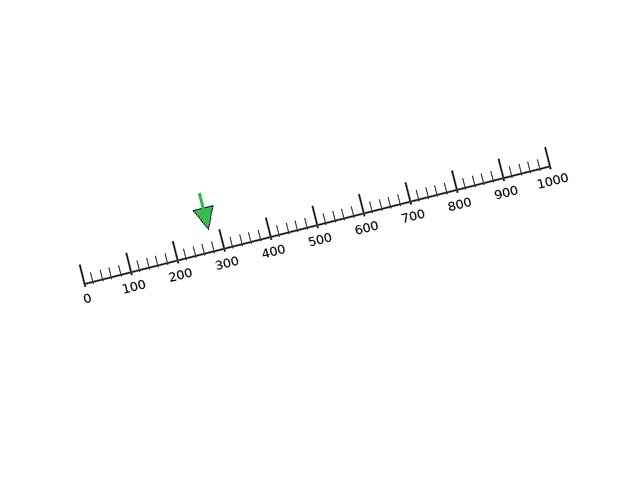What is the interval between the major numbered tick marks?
The major tick marks are spaced 100 units apart.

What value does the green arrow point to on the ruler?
The green arrow points to approximately 280.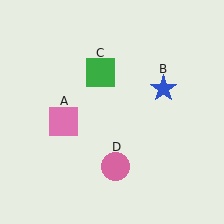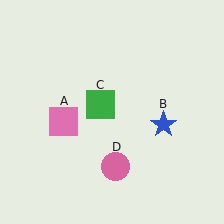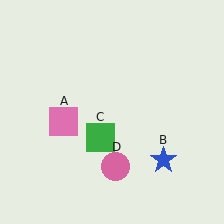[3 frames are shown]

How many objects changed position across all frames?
2 objects changed position: blue star (object B), green square (object C).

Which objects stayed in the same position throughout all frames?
Pink square (object A) and pink circle (object D) remained stationary.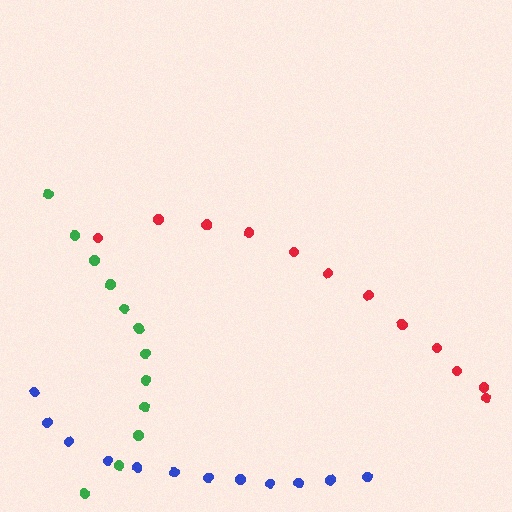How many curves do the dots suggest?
There are 3 distinct paths.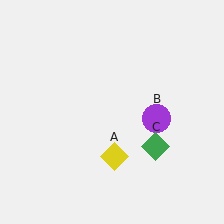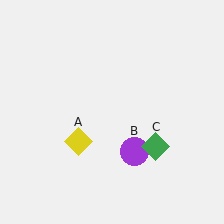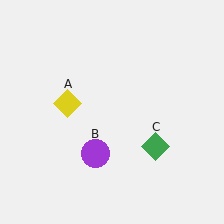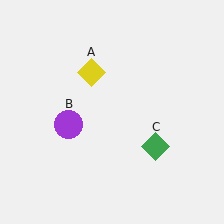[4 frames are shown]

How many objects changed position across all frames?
2 objects changed position: yellow diamond (object A), purple circle (object B).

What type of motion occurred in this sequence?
The yellow diamond (object A), purple circle (object B) rotated clockwise around the center of the scene.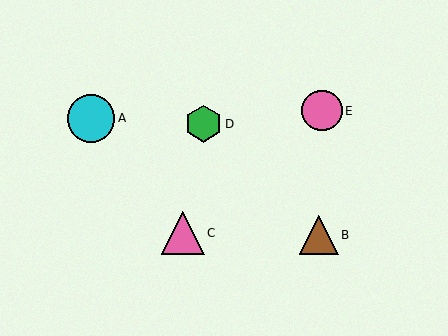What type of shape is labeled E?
Shape E is a pink circle.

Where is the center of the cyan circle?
The center of the cyan circle is at (91, 118).